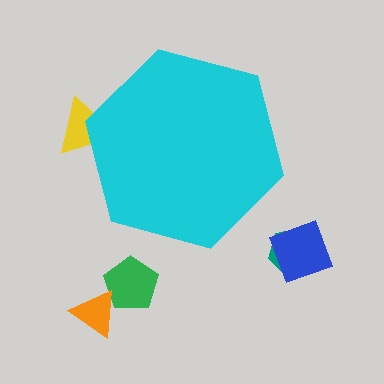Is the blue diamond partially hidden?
No, the blue diamond is fully visible.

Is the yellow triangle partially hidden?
Yes, the yellow triangle is partially hidden behind the cyan hexagon.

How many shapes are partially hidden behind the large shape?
1 shape is partially hidden.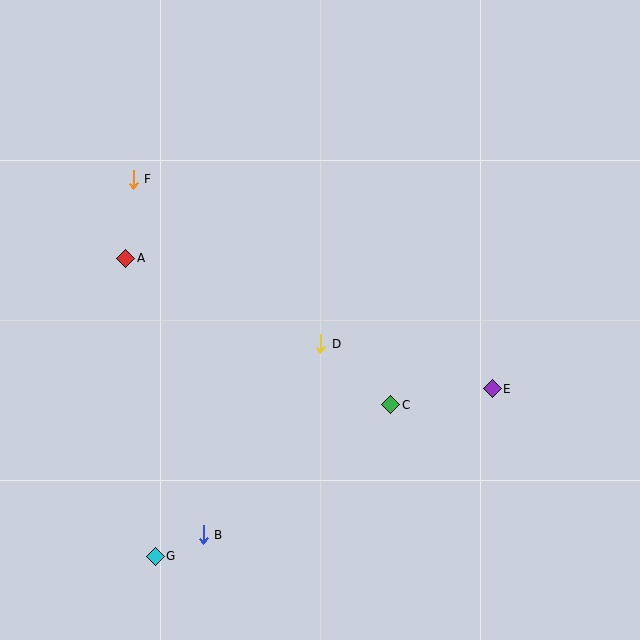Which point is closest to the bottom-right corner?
Point E is closest to the bottom-right corner.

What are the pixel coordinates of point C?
Point C is at (391, 405).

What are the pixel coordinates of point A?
Point A is at (126, 258).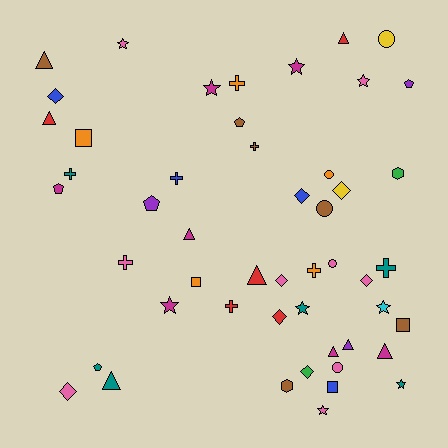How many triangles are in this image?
There are 9 triangles.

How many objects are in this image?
There are 50 objects.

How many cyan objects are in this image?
There is 1 cyan object.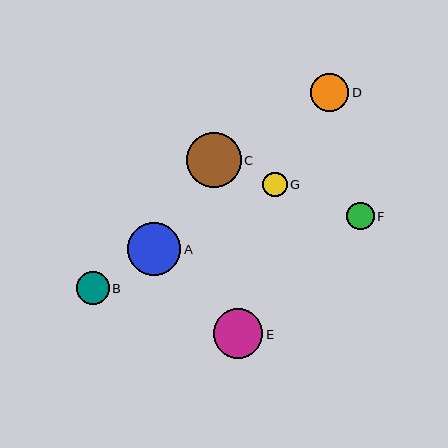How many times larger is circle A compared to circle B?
Circle A is approximately 1.6 times the size of circle B.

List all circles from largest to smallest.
From largest to smallest: C, A, E, D, B, F, G.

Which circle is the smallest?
Circle G is the smallest with a size of approximately 24 pixels.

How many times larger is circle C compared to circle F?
Circle C is approximately 2.0 times the size of circle F.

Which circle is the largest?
Circle C is the largest with a size of approximately 55 pixels.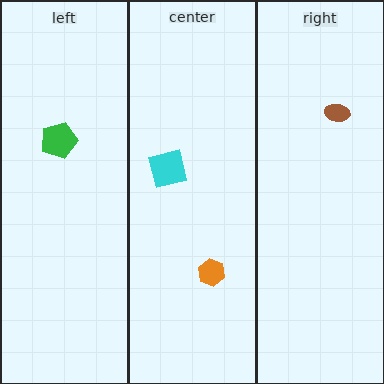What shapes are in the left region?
The green pentagon.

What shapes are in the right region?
The brown ellipse.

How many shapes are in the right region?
1.